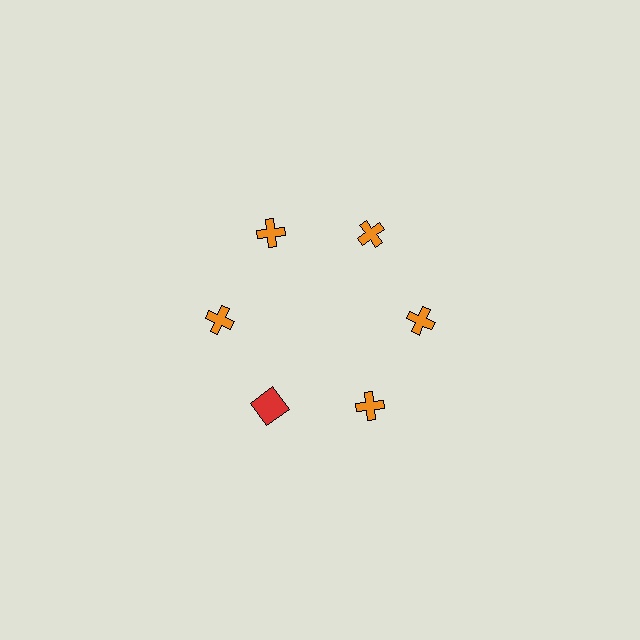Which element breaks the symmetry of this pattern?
The red square at roughly the 7 o'clock position breaks the symmetry. All other shapes are orange crosses.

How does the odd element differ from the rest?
It differs in both color (red instead of orange) and shape (square instead of cross).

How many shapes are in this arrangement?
There are 6 shapes arranged in a ring pattern.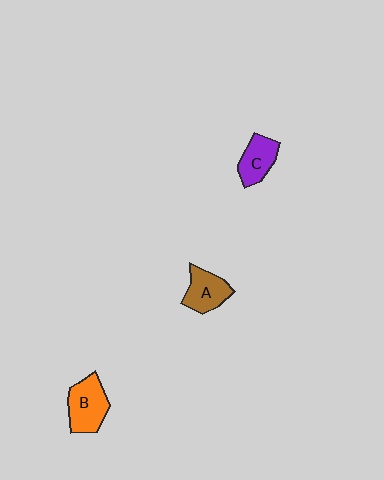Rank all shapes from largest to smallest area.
From largest to smallest: B (orange), A (brown), C (purple).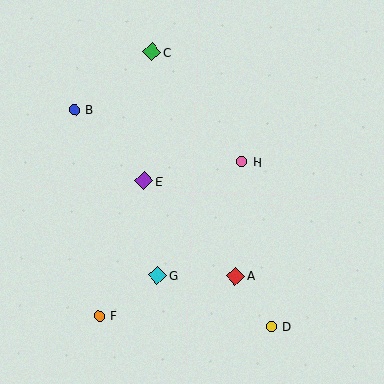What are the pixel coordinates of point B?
Point B is at (74, 110).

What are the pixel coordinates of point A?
Point A is at (235, 276).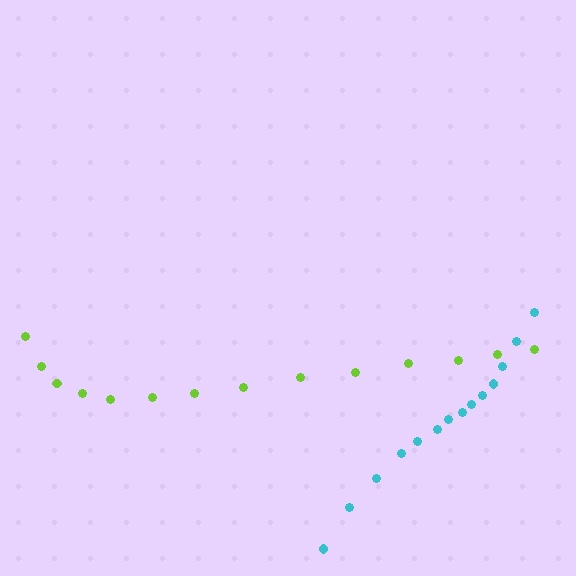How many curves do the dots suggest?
There are 2 distinct paths.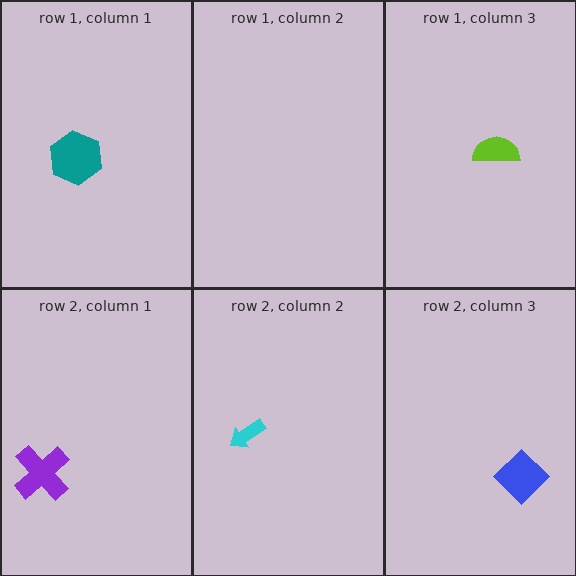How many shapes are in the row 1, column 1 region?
1.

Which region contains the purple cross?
The row 2, column 1 region.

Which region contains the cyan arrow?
The row 2, column 2 region.